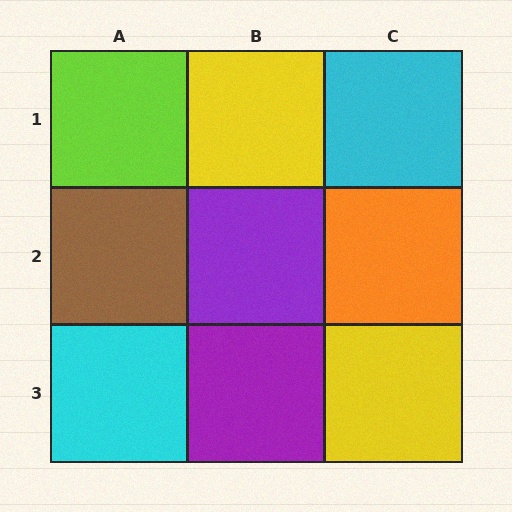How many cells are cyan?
2 cells are cyan.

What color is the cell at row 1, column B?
Yellow.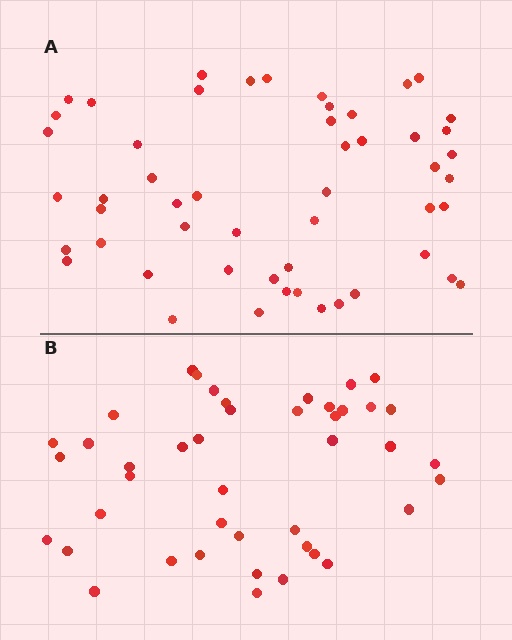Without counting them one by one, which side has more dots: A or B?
Region A (the top region) has more dots.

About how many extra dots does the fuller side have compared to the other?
Region A has roughly 8 or so more dots than region B.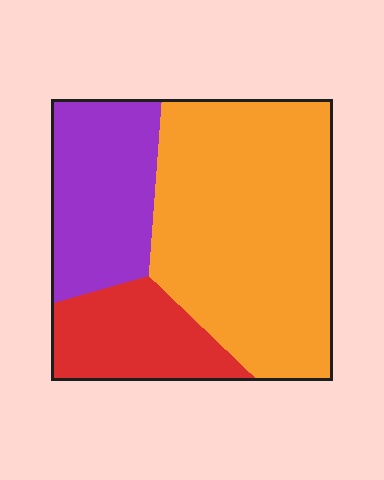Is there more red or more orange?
Orange.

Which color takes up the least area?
Red, at roughly 20%.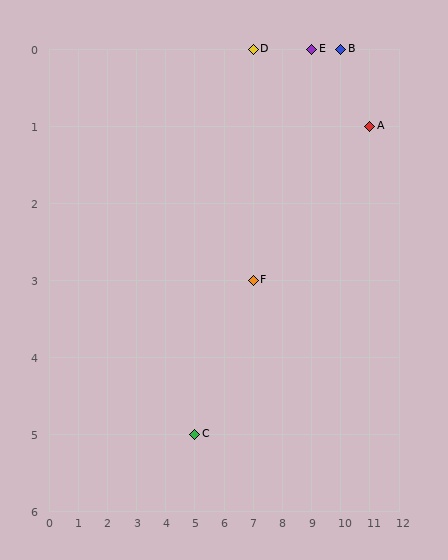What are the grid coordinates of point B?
Point B is at grid coordinates (10, 0).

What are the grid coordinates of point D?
Point D is at grid coordinates (7, 0).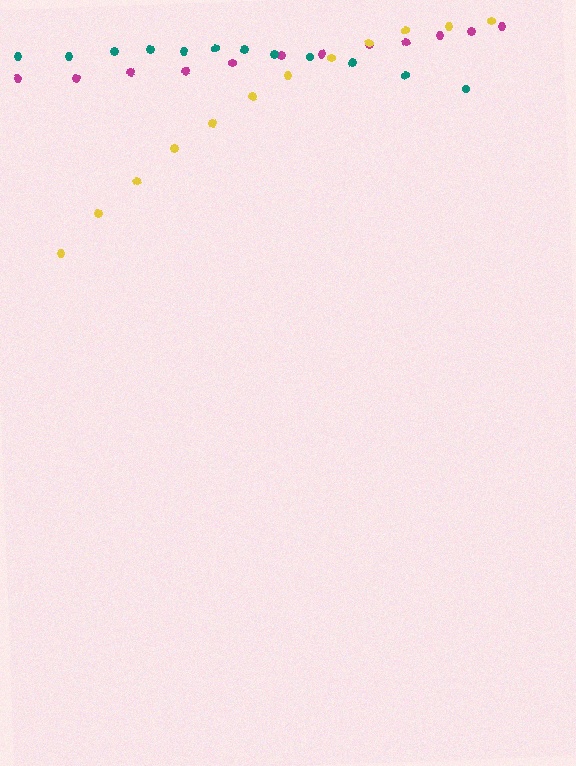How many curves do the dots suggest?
There are 3 distinct paths.